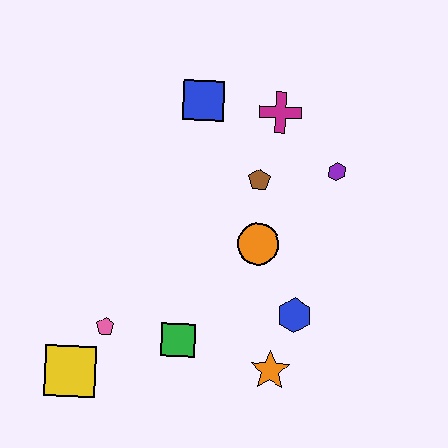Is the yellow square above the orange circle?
No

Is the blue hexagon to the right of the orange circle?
Yes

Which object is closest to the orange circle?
The brown pentagon is closest to the orange circle.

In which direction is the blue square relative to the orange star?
The blue square is above the orange star.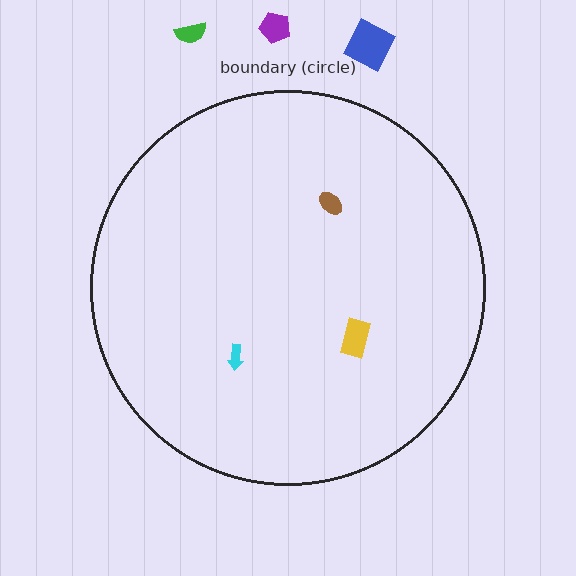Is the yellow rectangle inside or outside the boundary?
Inside.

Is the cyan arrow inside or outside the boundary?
Inside.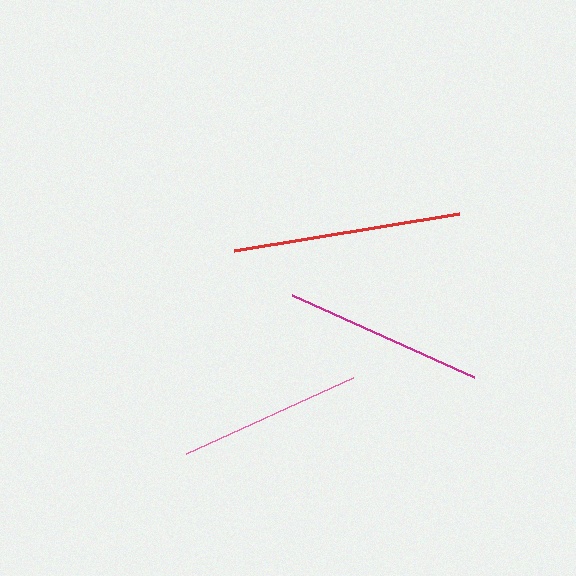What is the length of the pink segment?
The pink segment is approximately 183 pixels long.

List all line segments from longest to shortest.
From longest to shortest: red, magenta, pink.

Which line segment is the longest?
The red line is the longest at approximately 228 pixels.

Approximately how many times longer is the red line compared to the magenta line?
The red line is approximately 1.1 times the length of the magenta line.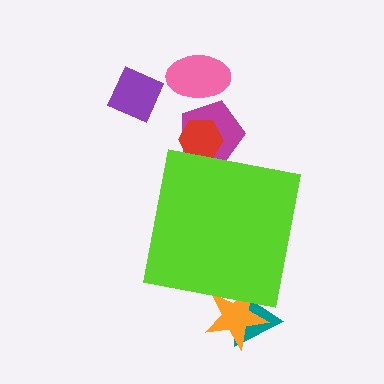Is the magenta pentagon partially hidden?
Yes, the magenta pentagon is partially hidden behind the lime square.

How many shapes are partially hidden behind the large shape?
4 shapes are partially hidden.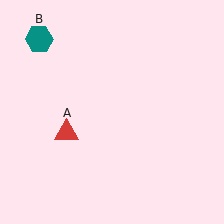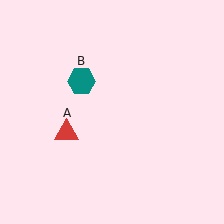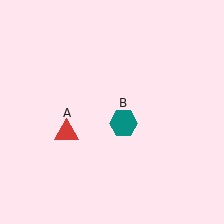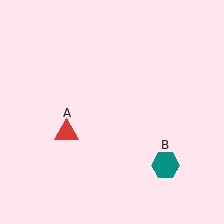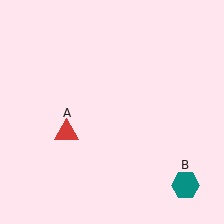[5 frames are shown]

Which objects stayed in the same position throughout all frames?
Red triangle (object A) remained stationary.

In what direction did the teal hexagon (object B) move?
The teal hexagon (object B) moved down and to the right.